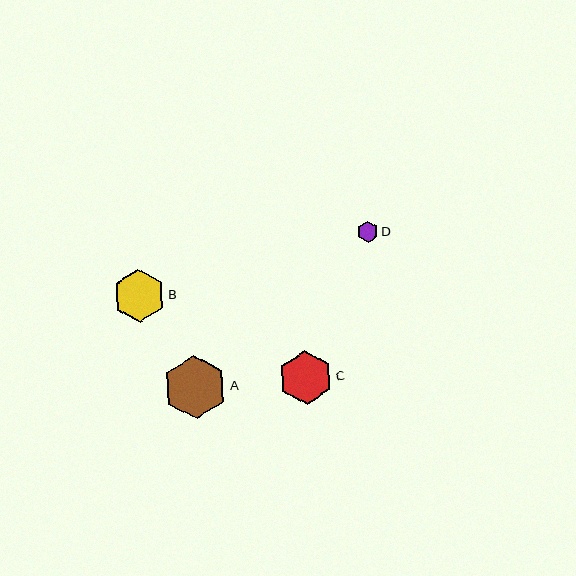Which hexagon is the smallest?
Hexagon D is the smallest with a size of approximately 21 pixels.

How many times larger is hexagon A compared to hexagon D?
Hexagon A is approximately 3.0 times the size of hexagon D.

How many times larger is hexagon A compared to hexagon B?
Hexagon A is approximately 1.2 times the size of hexagon B.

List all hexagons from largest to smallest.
From largest to smallest: A, C, B, D.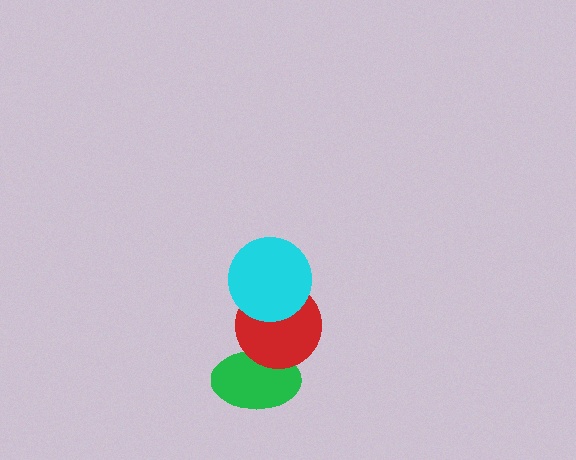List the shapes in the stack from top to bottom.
From top to bottom: the cyan circle, the red circle, the green ellipse.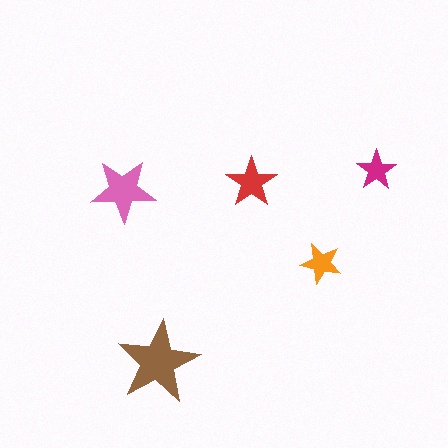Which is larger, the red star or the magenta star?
The red one.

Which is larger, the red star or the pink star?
The pink one.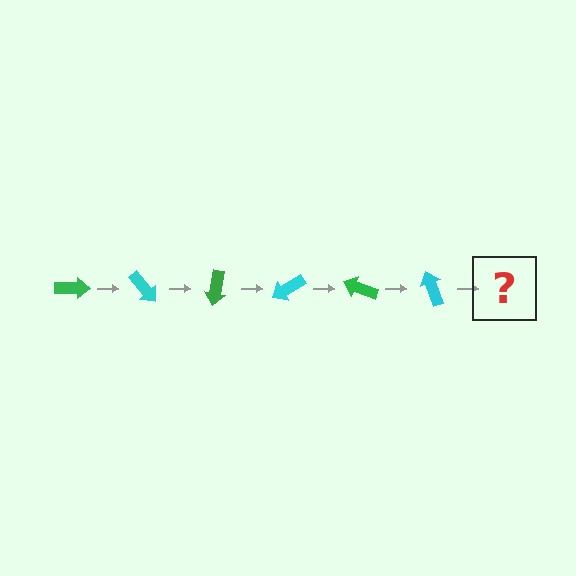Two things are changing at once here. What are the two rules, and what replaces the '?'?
The two rules are that it rotates 50 degrees each step and the color cycles through green and cyan. The '?' should be a green arrow, rotated 300 degrees from the start.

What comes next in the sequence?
The next element should be a green arrow, rotated 300 degrees from the start.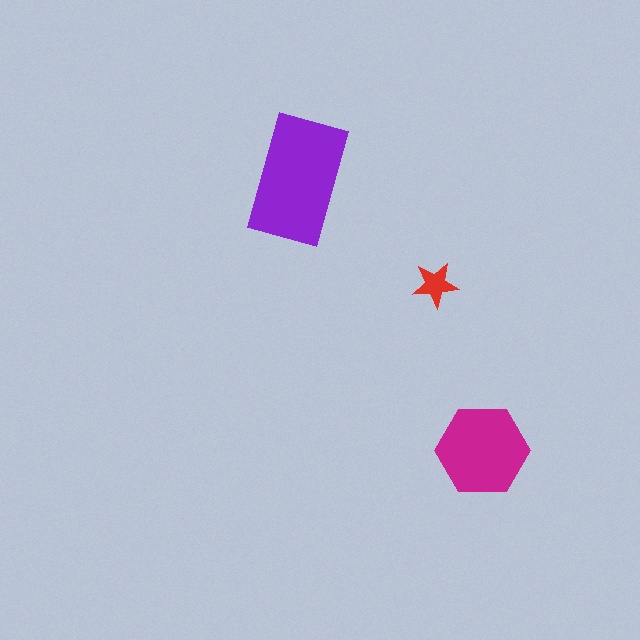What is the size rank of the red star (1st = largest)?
3rd.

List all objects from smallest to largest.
The red star, the magenta hexagon, the purple rectangle.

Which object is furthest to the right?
The magenta hexagon is rightmost.